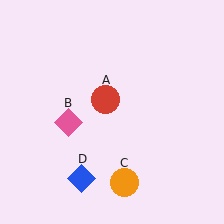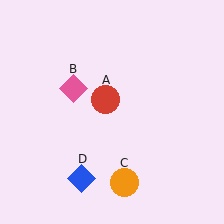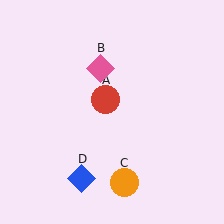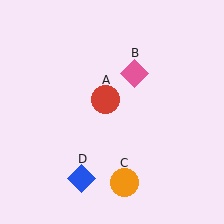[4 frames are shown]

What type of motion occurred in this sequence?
The pink diamond (object B) rotated clockwise around the center of the scene.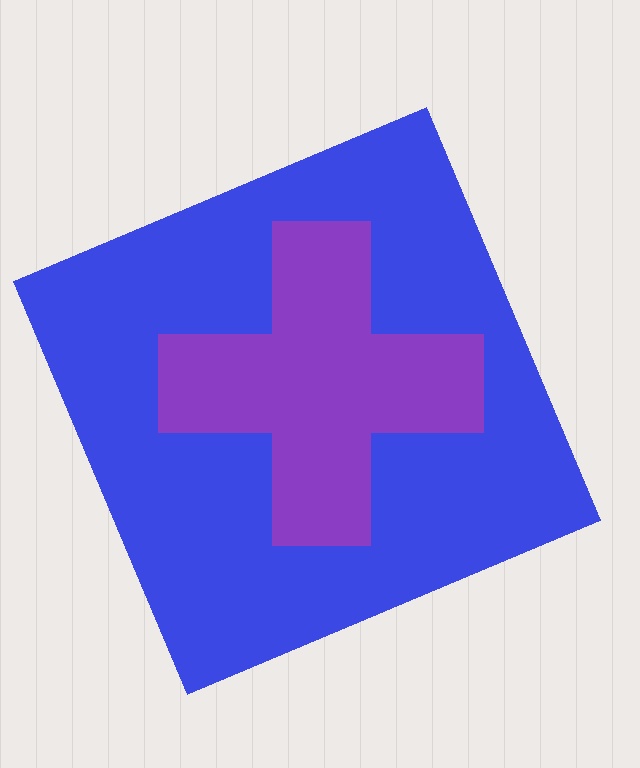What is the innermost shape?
The purple cross.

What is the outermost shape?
The blue square.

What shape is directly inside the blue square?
The purple cross.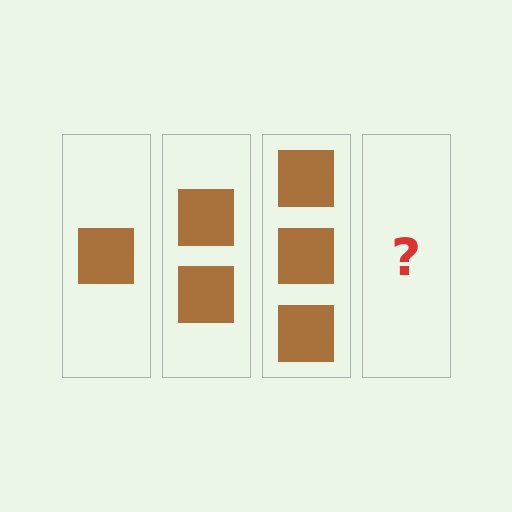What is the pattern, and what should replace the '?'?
The pattern is that each step adds one more square. The '?' should be 4 squares.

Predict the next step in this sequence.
The next step is 4 squares.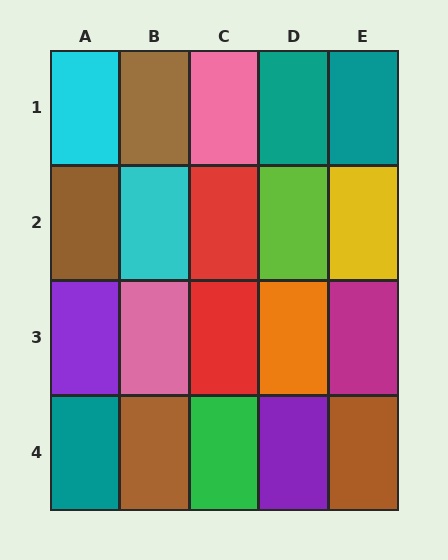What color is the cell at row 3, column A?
Purple.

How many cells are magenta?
1 cell is magenta.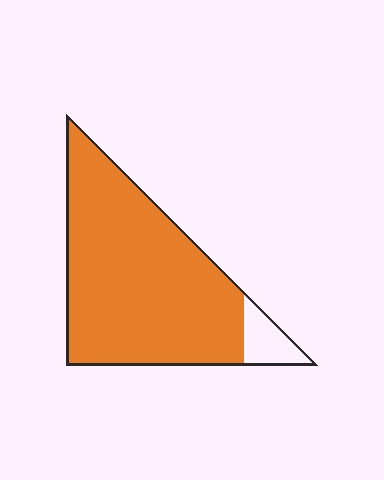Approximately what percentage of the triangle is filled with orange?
Approximately 90%.